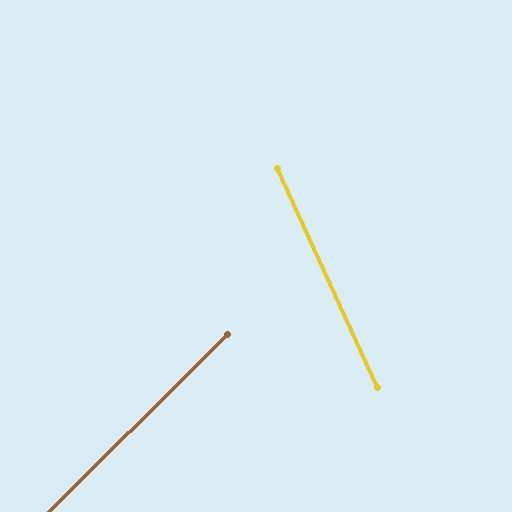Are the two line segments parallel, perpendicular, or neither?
Neither parallel nor perpendicular — they differ by about 70°.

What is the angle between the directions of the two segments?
Approximately 70 degrees.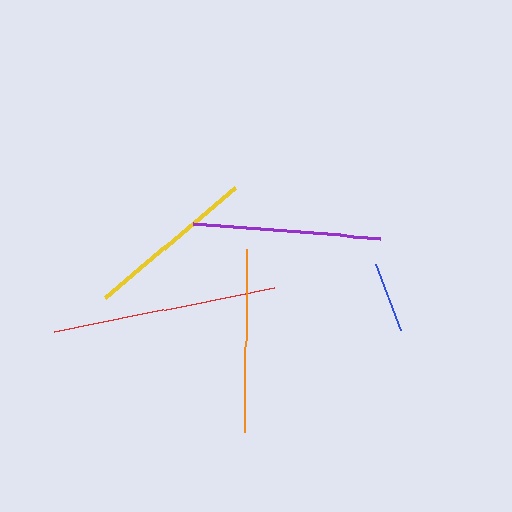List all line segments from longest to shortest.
From longest to shortest: red, purple, orange, yellow, blue.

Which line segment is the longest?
The red line is the longest at approximately 224 pixels.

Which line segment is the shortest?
The blue line is the shortest at approximately 70 pixels.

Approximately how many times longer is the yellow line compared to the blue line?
The yellow line is approximately 2.4 times the length of the blue line.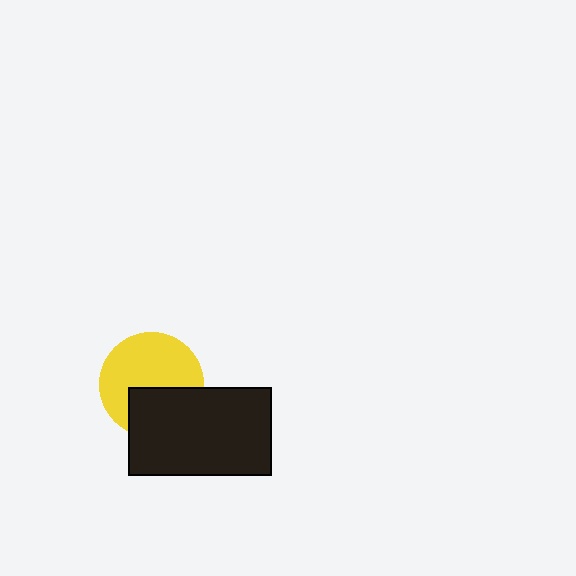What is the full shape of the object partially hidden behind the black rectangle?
The partially hidden object is a yellow circle.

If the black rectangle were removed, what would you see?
You would see the complete yellow circle.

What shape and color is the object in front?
The object in front is a black rectangle.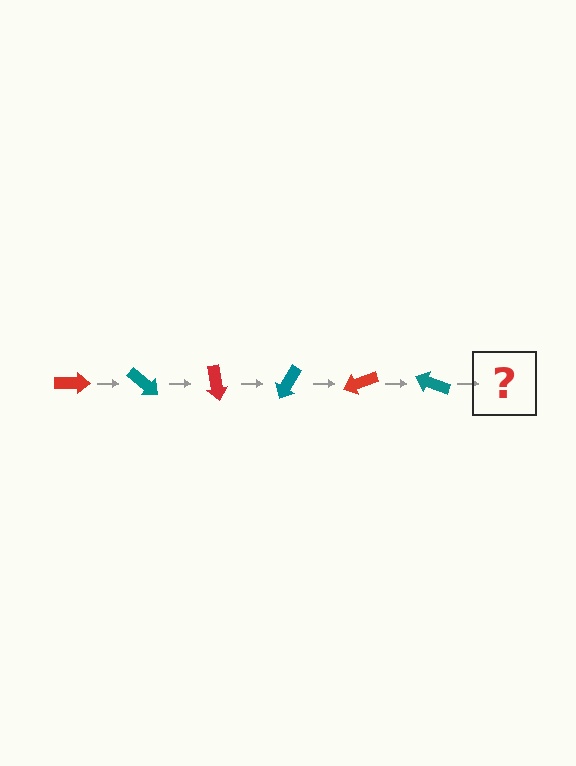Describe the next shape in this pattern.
It should be a red arrow, rotated 240 degrees from the start.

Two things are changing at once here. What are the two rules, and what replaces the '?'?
The two rules are that it rotates 40 degrees each step and the color cycles through red and teal. The '?' should be a red arrow, rotated 240 degrees from the start.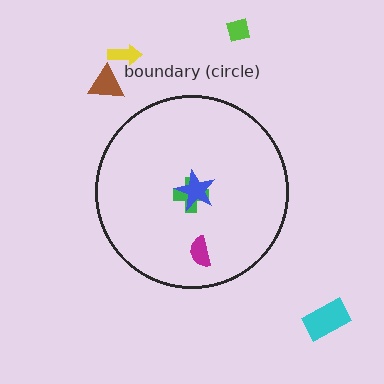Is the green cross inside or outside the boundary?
Inside.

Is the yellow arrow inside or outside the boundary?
Outside.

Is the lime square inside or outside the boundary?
Outside.